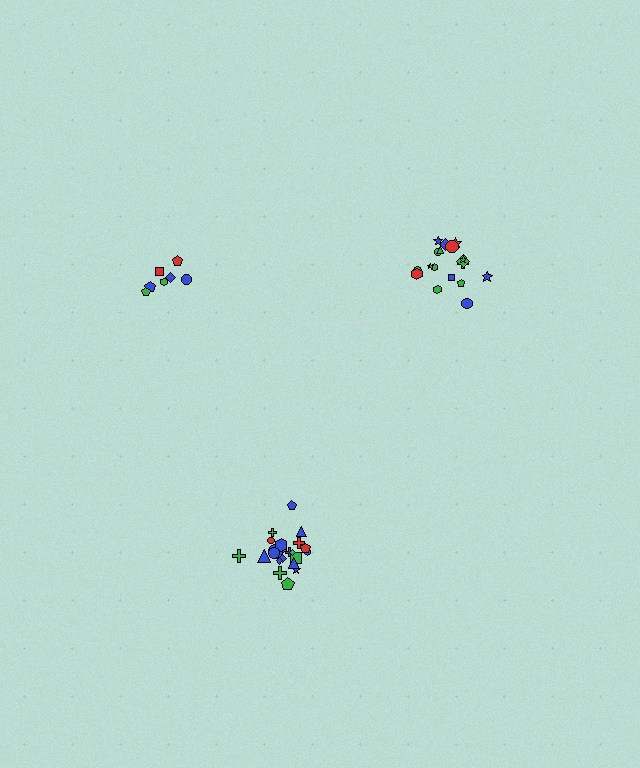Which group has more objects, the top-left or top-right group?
The top-right group.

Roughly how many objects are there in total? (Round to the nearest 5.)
Roughly 45 objects in total.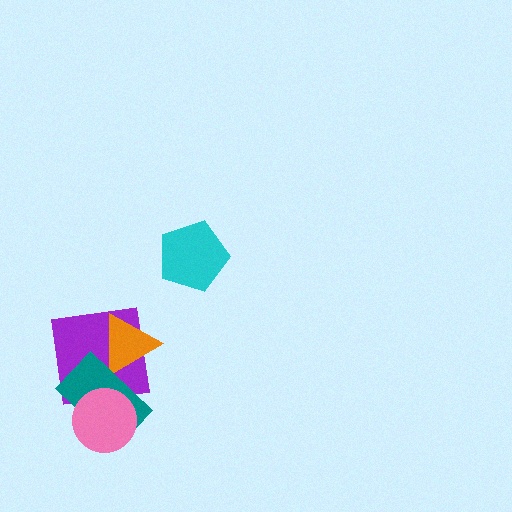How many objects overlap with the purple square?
3 objects overlap with the purple square.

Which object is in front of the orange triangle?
The teal rectangle is in front of the orange triangle.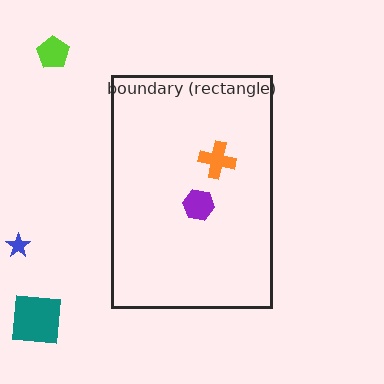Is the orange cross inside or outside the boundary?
Inside.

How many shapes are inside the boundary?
2 inside, 3 outside.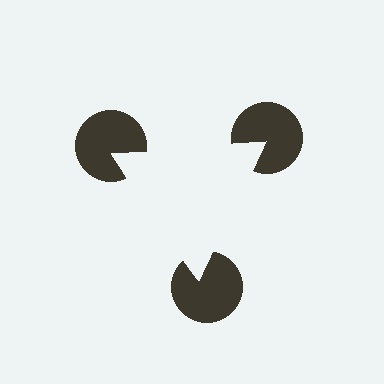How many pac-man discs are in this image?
There are 3 — one at each vertex of the illusory triangle.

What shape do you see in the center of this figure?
An illusory triangle — its edges are inferred from the aligned wedge cuts in the pac-man discs, not physically drawn.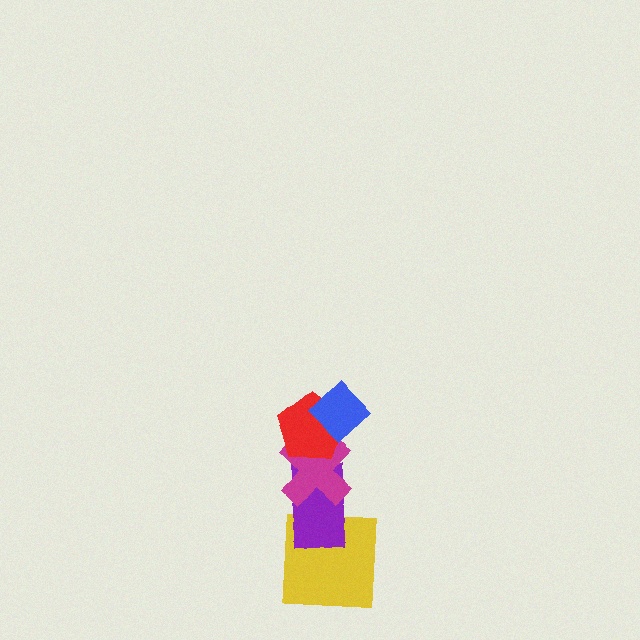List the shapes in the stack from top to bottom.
From top to bottom: the blue diamond, the red pentagon, the magenta cross, the purple rectangle, the yellow square.